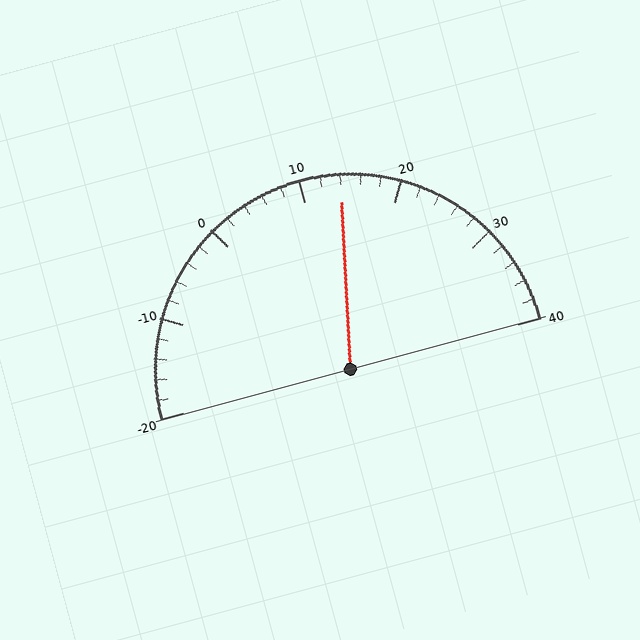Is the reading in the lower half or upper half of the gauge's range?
The reading is in the upper half of the range (-20 to 40).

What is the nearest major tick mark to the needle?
The nearest major tick mark is 10.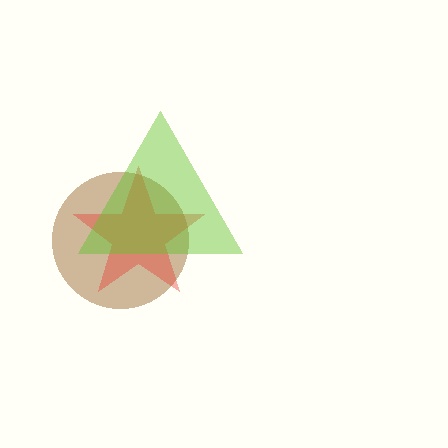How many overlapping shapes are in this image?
There are 3 overlapping shapes in the image.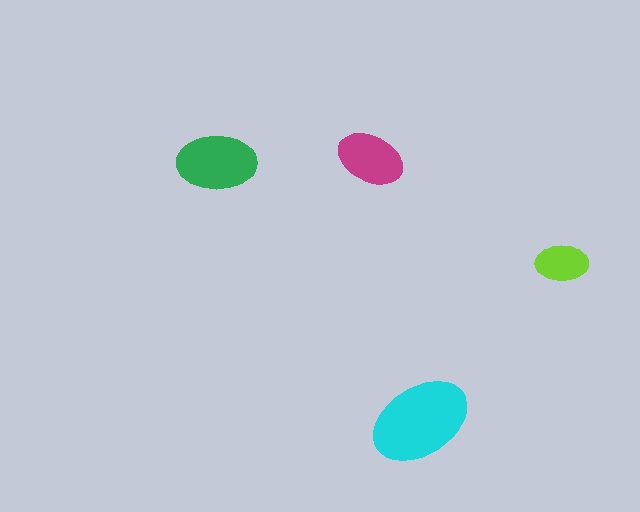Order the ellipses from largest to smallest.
the cyan one, the green one, the magenta one, the lime one.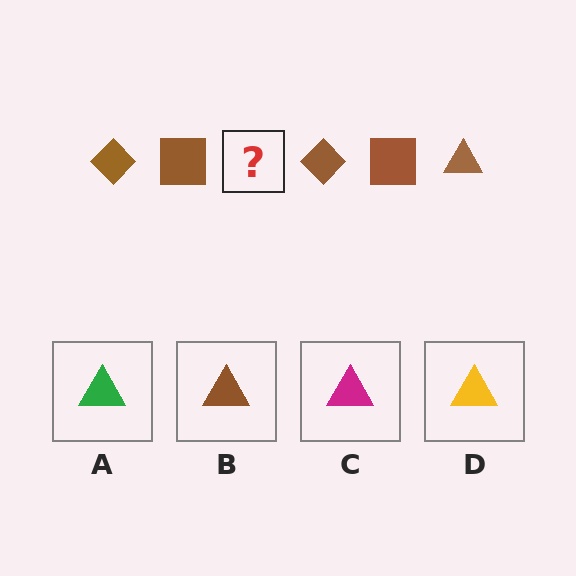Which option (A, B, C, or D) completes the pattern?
B.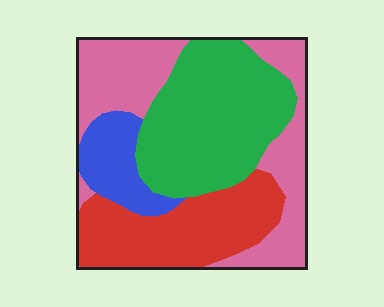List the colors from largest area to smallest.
From largest to smallest: green, pink, red, blue.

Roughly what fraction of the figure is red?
Red takes up about one quarter (1/4) of the figure.